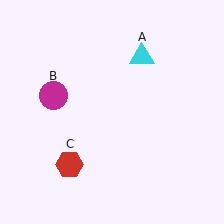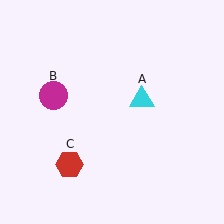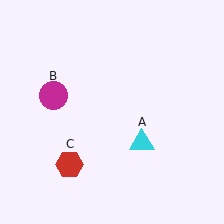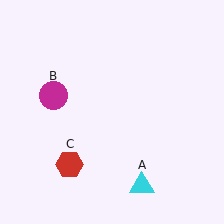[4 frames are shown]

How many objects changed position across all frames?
1 object changed position: cyan triangle (object A).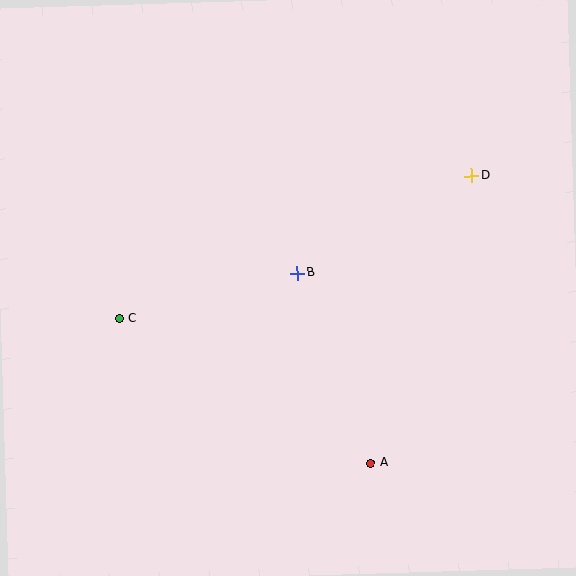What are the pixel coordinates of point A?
Point A is at (371, 463).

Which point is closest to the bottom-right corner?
Point A is closest to the bottom-right corner.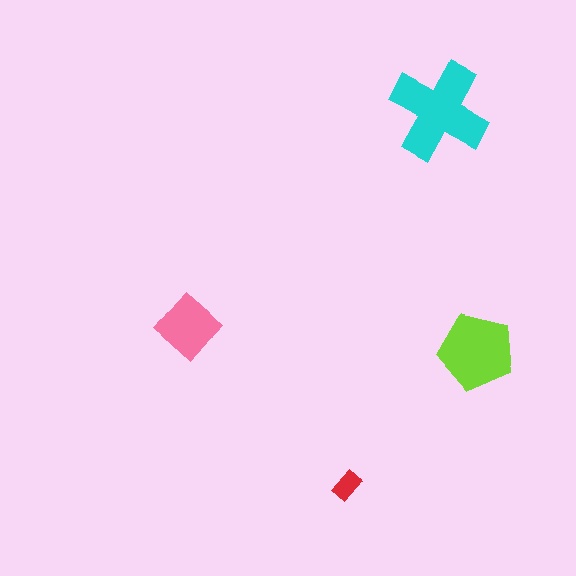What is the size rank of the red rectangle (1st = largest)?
4th.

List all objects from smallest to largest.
The red rectangle, the pink diamond, the lime pentagon, the cyan cross.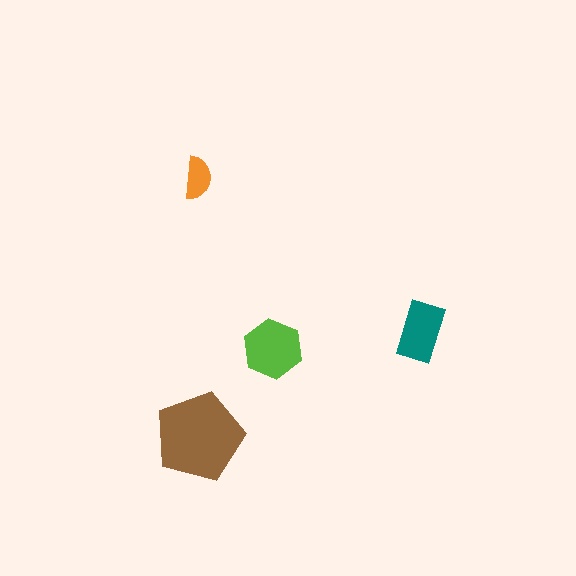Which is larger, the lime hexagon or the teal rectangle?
The lime hexagon.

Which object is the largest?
The brown pentagon.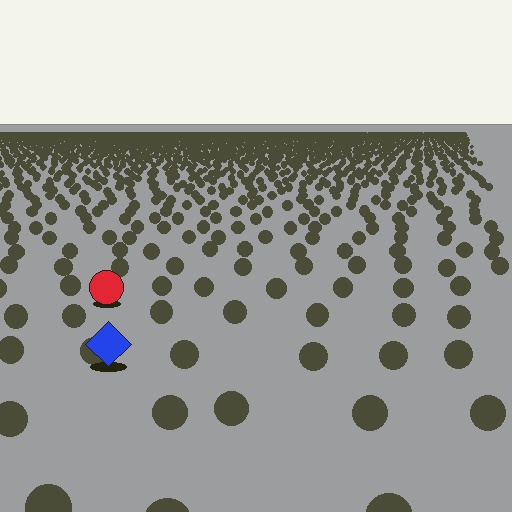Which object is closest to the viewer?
The blue diamond is closest. The texture marks near it are larger and more spread out.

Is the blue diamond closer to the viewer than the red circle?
Yes. The blue diamond is closer — you can tell from the texture gradient: the ground texture is coarser near it.